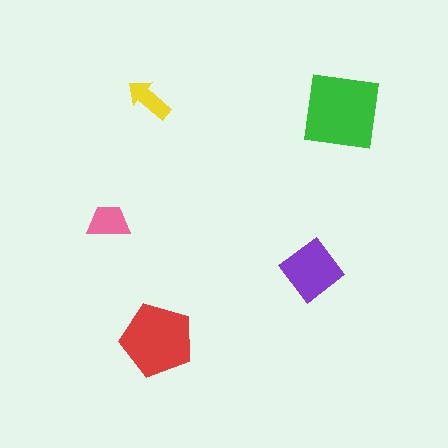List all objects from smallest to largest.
The yellow arrow, the pink trapezoid, the purple diamond, the red pentagon, the green square.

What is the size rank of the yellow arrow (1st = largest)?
5th.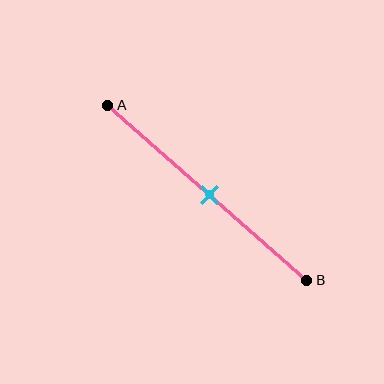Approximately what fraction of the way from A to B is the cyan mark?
The cyan mark is approximately 50% of the way from A to B.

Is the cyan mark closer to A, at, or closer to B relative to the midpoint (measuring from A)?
The cyan mark is approximately at the midpoint of segment AB.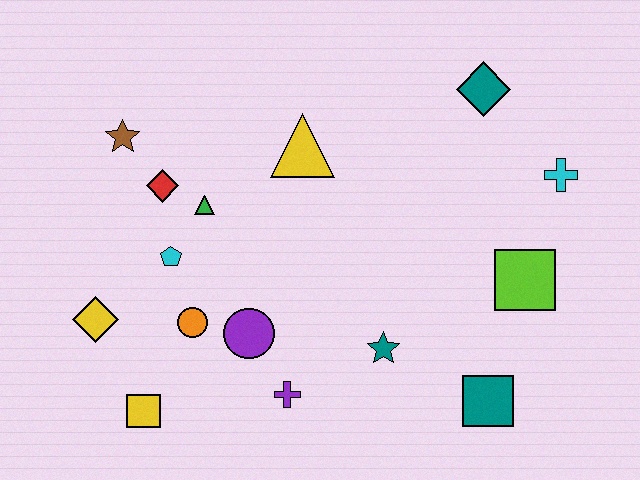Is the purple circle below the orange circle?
Yes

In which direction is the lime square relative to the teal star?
The lime square is to the right of the teal star.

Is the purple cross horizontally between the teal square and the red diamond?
Yes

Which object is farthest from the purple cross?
The teal diamond is farthest from the purple cross.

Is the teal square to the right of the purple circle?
Yes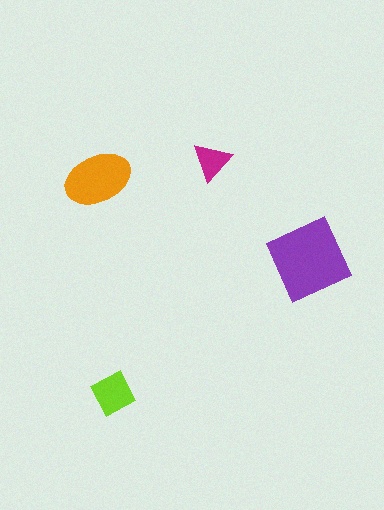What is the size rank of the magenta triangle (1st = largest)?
4th.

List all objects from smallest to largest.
The magenta triangle, the lime diamond, the orange ellipse, the purple square.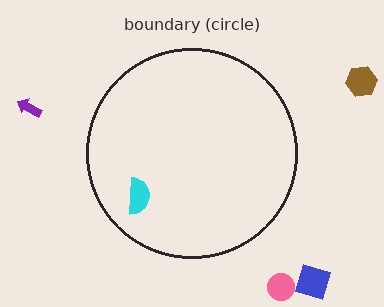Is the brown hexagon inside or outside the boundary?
Outside.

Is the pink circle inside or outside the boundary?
Outside.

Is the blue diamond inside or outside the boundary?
Outside.